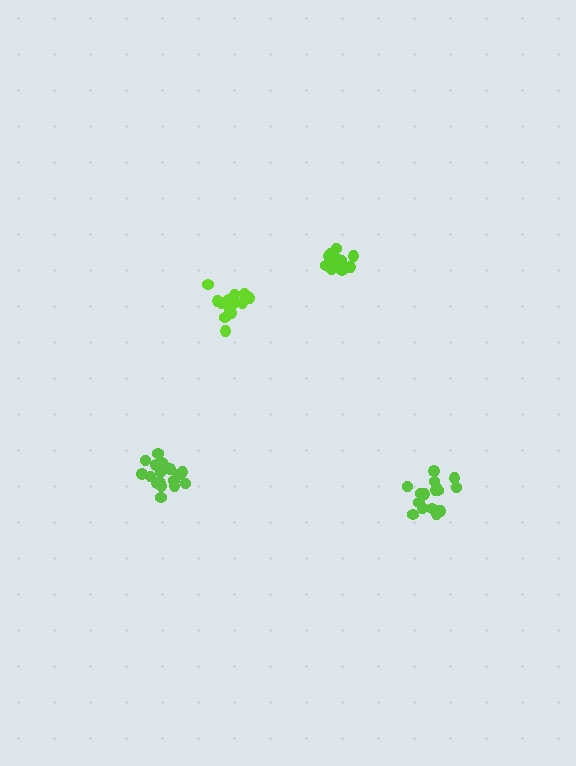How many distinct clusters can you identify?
There are 4 distinct clusters.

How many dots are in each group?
Group 1: 18 dots, Group 2: 13 dots, Group 3: 16 dots, Group 4: 17 dots (64 total).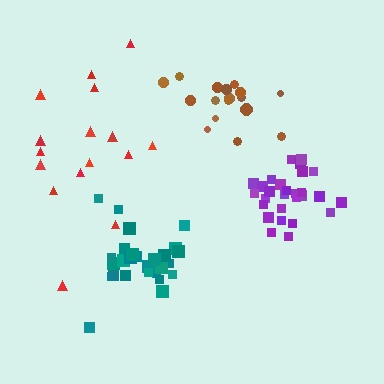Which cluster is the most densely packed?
Teal.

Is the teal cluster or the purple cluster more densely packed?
Teal.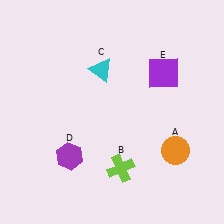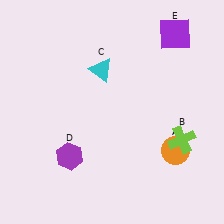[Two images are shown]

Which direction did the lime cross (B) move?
The lime cross (B) moved right.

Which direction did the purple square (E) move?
The purple square (E) moved up.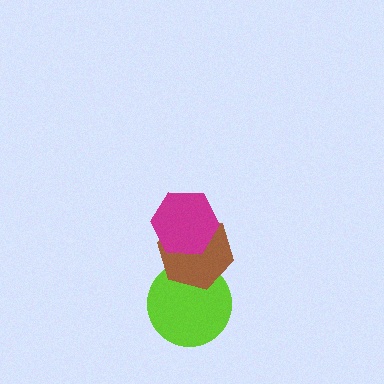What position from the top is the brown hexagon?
The brown hexagon is 2nd from the top.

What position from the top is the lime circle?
The lime circle is 3rd from the top.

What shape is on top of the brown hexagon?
The magenta hexagon is on top of the brown hexagon.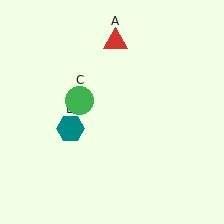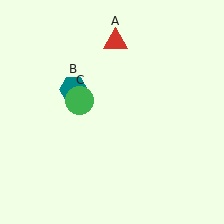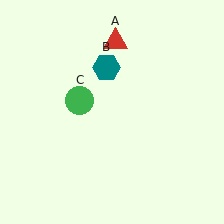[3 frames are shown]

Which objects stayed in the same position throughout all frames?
Red triangle (object A) and green circle (object C) remained stationary.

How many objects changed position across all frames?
1 object changed position: teal hexagon (object B).